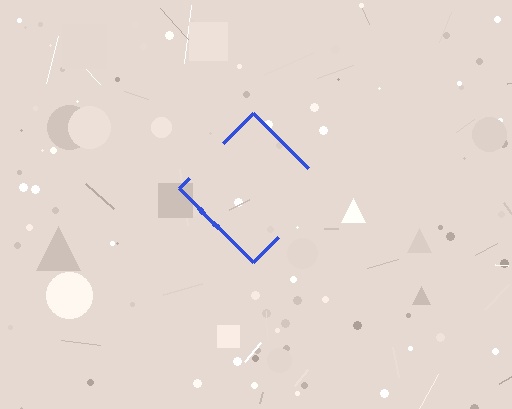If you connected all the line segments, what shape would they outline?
They would outline a diamond.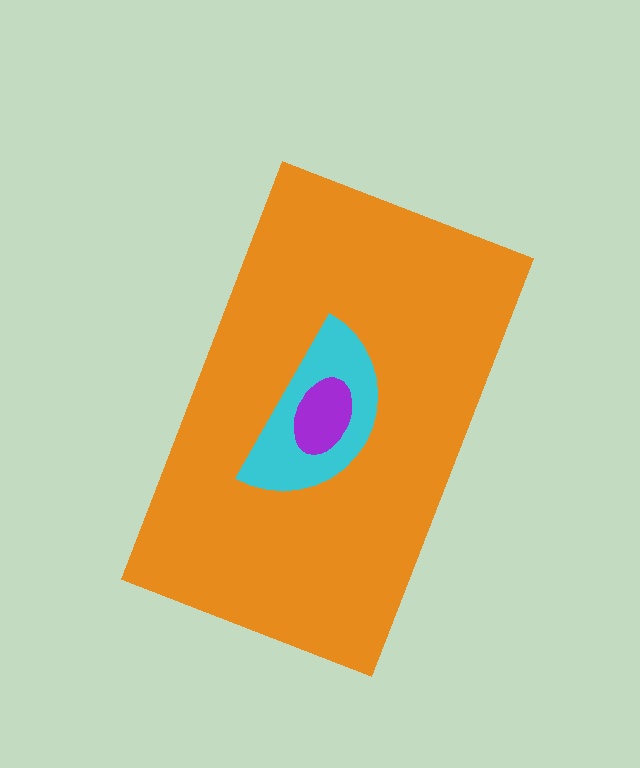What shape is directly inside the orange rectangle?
The cyan semicircle.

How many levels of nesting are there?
3.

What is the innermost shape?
The purple ellipse.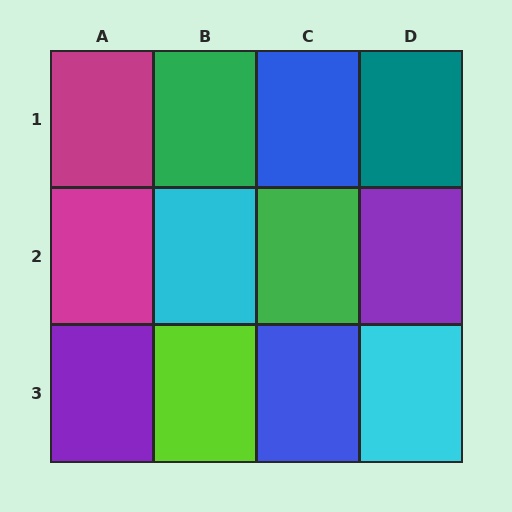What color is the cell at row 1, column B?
Green.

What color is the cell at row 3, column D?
Cyan.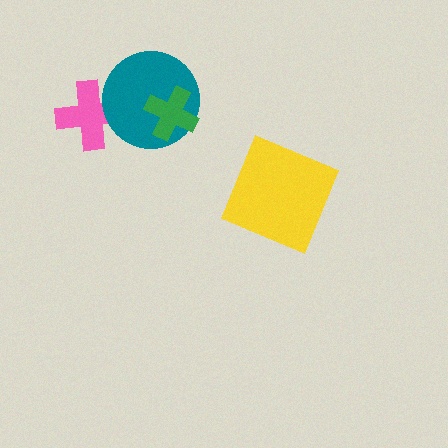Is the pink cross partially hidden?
Yes, it is partially covered by another shape.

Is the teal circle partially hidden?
Yes, it is partially covered by another shape.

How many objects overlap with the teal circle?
2 objects overlap with the teal circle.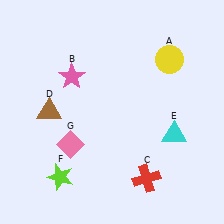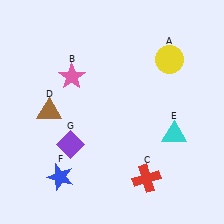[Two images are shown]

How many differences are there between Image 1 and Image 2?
There are 2 differences between the two images.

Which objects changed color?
F changed from lime to blue. G changed from pink to purple.